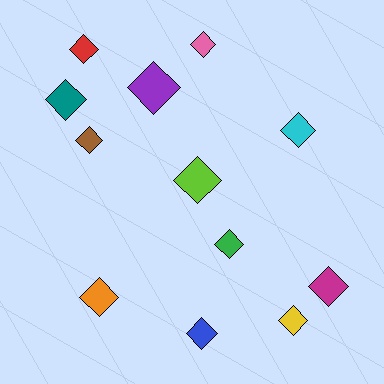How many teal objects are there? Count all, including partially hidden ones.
There is 1 teal object.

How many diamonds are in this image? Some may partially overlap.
There are 12 diamonds.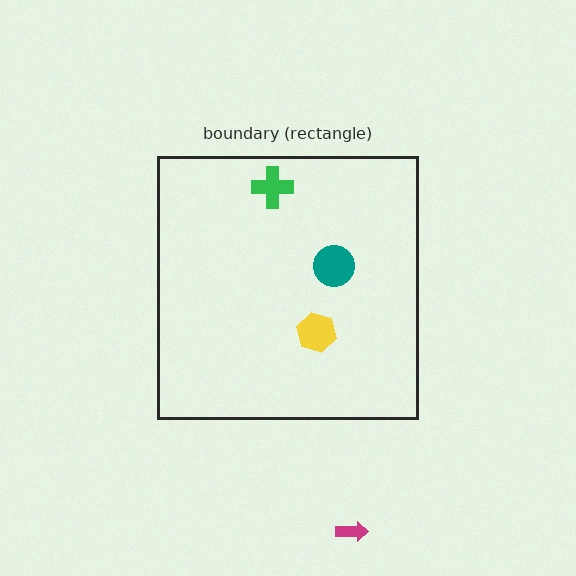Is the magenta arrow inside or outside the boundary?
Outside.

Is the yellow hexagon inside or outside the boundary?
Inside.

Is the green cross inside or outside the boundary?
Inside.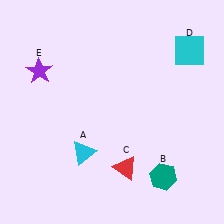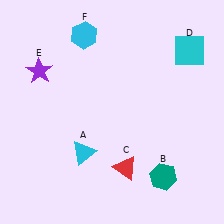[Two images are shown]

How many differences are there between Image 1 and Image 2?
There is 1 difference between the two images.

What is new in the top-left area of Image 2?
A cyan hexagon (F) was added in the top-left area of Image 2.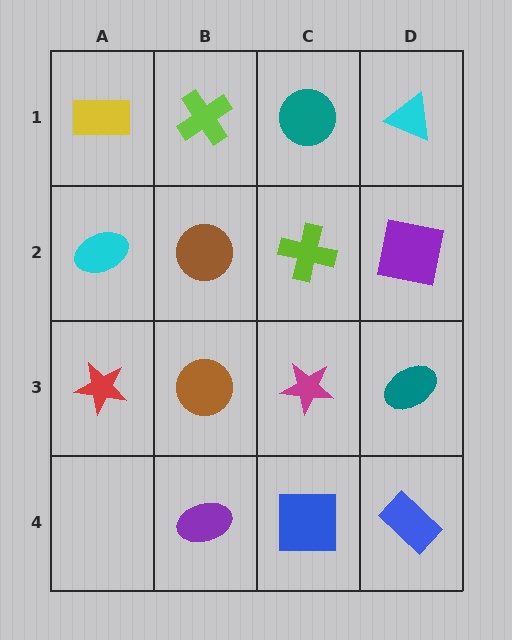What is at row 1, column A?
A yellow rectangle.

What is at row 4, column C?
A blue square.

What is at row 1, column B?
A lime cross.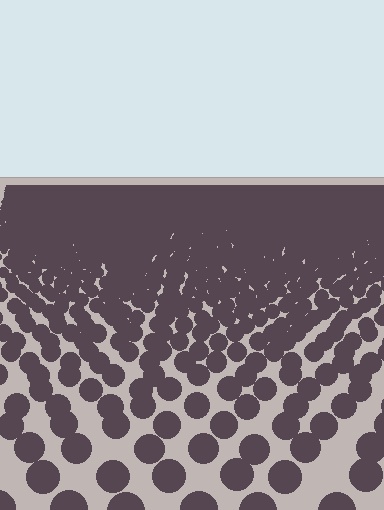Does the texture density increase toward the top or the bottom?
Density increases toward the top.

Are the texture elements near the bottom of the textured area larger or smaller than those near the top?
Larger. Near the bottom, elements are closer to the viewer and appear at a bigger on-screen size.